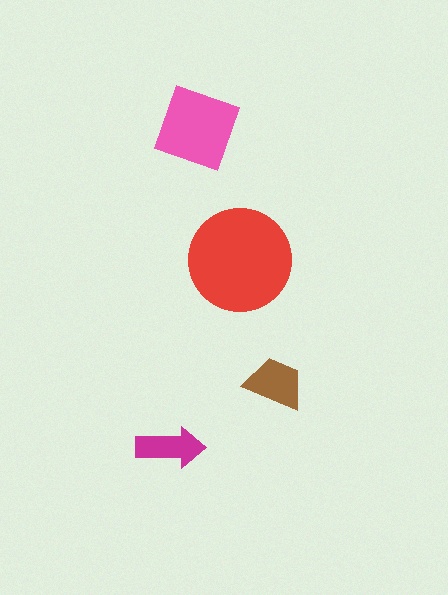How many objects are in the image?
There are 4 objects in the image.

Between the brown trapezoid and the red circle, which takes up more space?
The red circle.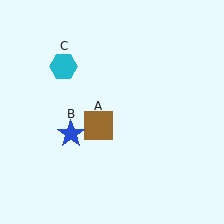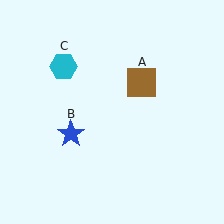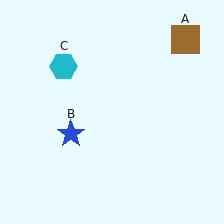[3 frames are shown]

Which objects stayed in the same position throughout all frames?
Blue star (object B) and cyan hexagon (object C) remained stationary.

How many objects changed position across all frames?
1 object changed position: brown square (object A).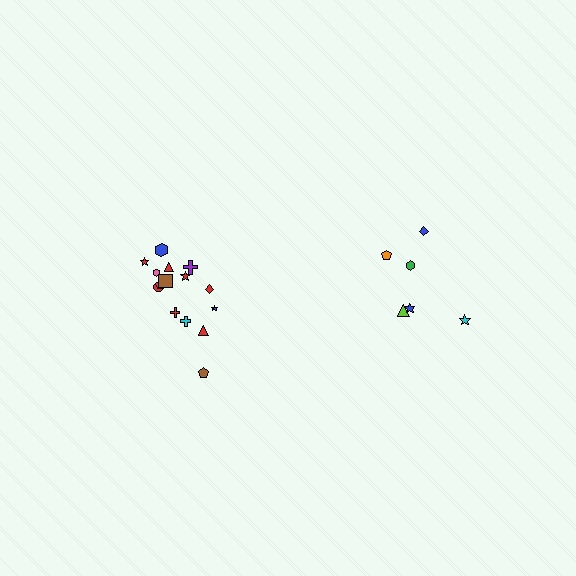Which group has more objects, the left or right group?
The left group.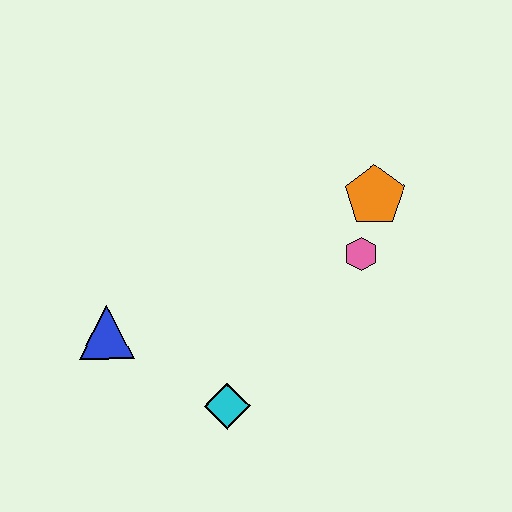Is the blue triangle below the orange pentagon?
Yes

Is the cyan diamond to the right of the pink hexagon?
No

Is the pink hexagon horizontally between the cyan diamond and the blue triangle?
No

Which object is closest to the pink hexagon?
The orange pentagon is closest to the pink hexagon.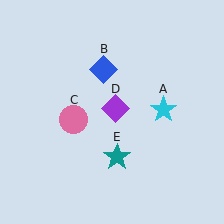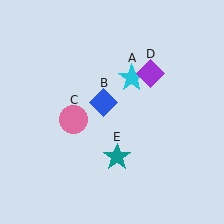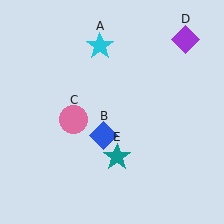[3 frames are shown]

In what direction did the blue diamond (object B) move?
The blue diamond (object B) moved down.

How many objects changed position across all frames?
3 objects changed position: cyan star (object A), blue diamond (object B), purple diamond (object D).